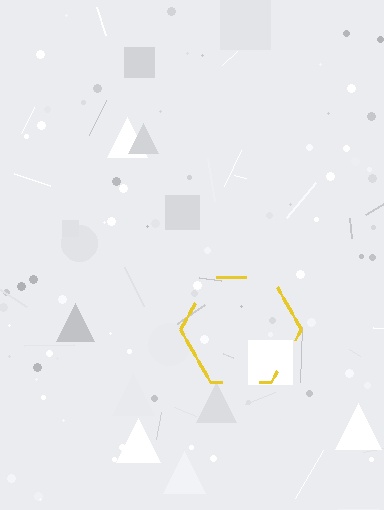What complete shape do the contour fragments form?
The contour fragments form a hexagon.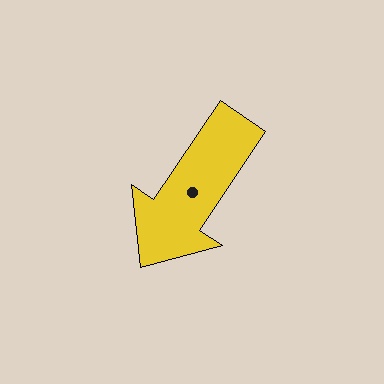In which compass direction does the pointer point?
Southwest.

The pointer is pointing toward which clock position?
Roughly 7 o'clock.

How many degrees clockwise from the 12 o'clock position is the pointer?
Approximately 214 degrees.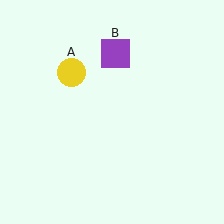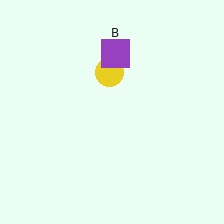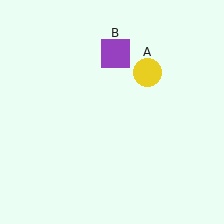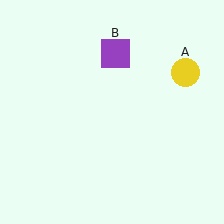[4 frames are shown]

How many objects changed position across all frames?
1 object changed position: yellow circle (object A).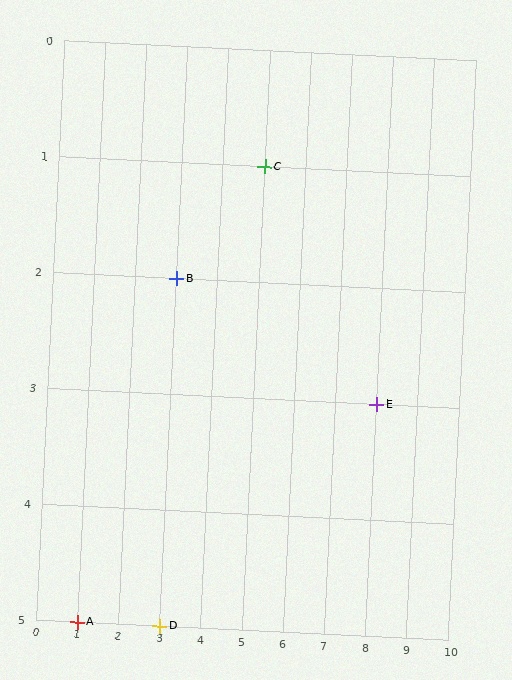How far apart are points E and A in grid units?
Points E and A are 7 columns and 2 rows apart (about 7.3 grid units diagonally).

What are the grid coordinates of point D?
Point D is at grid coordinates (3, 5).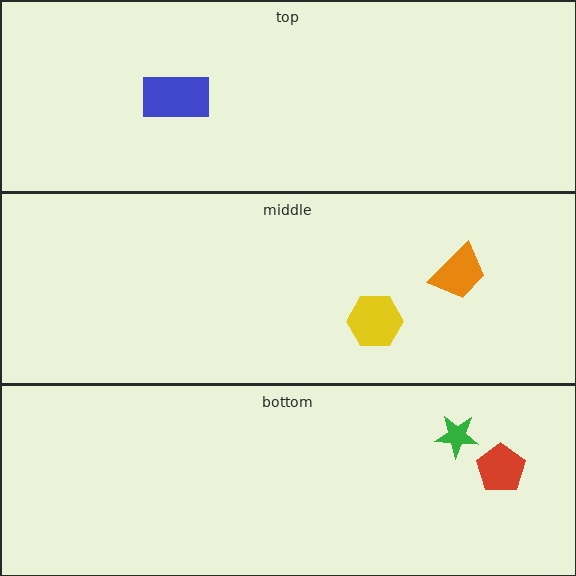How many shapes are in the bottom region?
2.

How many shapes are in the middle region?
2.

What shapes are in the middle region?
The yellow hexagon, the orange trapezoid.